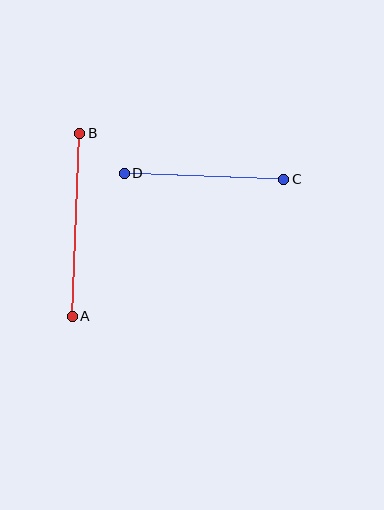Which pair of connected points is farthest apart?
Points A and B are farthest apart.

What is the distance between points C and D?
The distance is approximately 159 pixels.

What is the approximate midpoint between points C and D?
The midpoint is at approximately (204, 176) pixels.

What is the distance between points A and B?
The distance is approximately 183 pixels.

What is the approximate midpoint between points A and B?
The midpoint is at approximately (76, 225) pixels.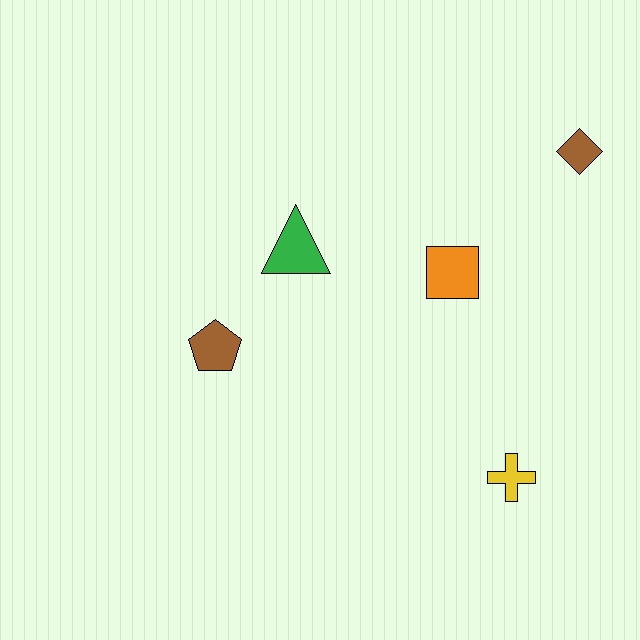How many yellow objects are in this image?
There is 1 yellow object.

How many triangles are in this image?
There is 1 triangle.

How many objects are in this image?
There are 5 objects.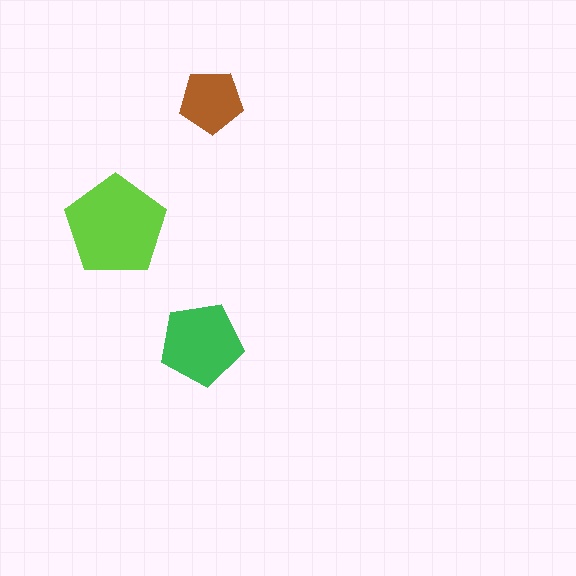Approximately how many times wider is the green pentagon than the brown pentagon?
About 1.5 times wider.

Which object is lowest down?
The green pentagon is bottommost.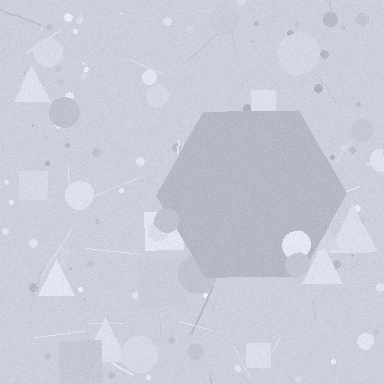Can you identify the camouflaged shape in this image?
The camouflaged shape is a hexagon.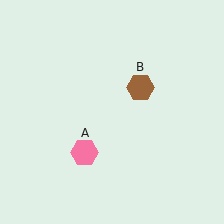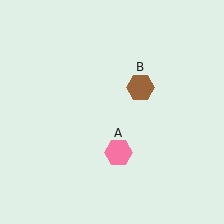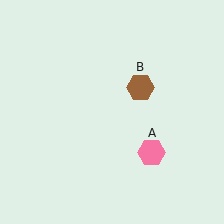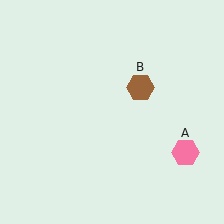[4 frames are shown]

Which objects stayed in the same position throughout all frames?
Brown hexagon (object B) remained stationary.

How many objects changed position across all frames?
1 object changed position: pink hexagon (object A).